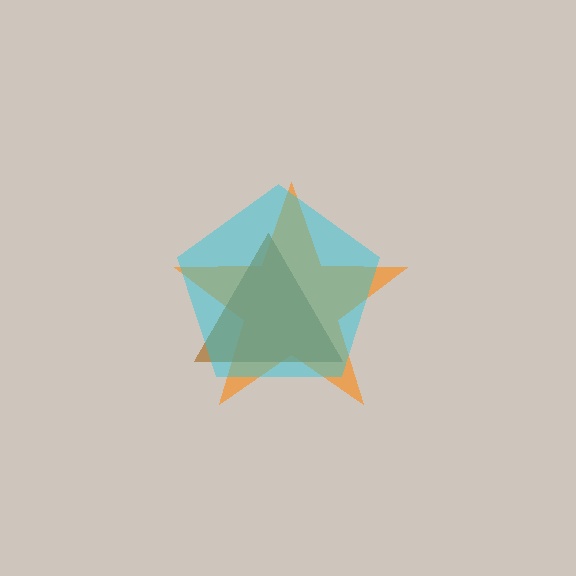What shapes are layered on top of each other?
The layered shapes are: an orange star, a brown triangle, a cyan pentagon.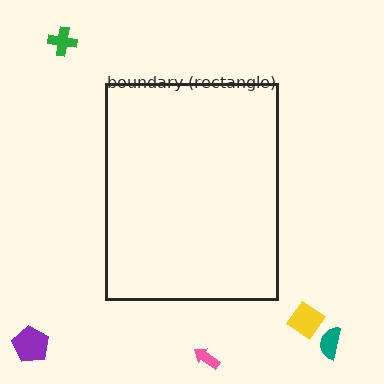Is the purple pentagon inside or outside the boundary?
Outside.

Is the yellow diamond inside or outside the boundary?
Outside.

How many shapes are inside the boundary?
0 inside, 5 outside.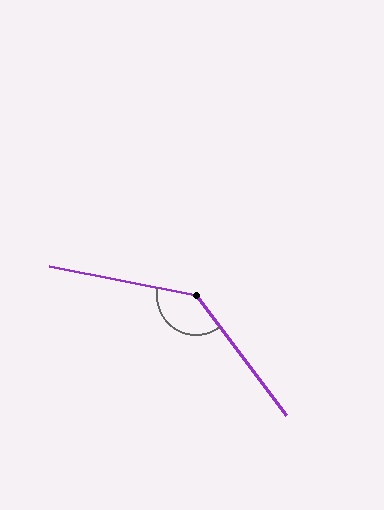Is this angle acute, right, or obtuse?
It is obtuse.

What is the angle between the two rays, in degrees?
Approximately 138 degrees.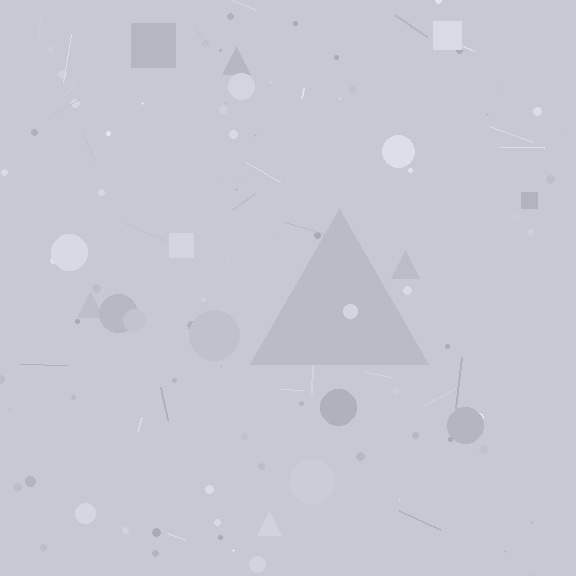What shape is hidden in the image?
A triangle is hidden in the image.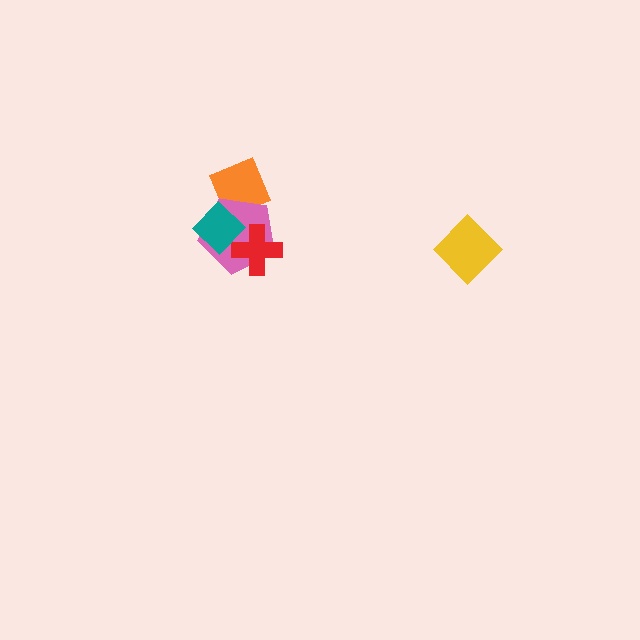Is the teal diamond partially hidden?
No, no other shape covers it.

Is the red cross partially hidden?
Yes, it is partially covered by another shape.